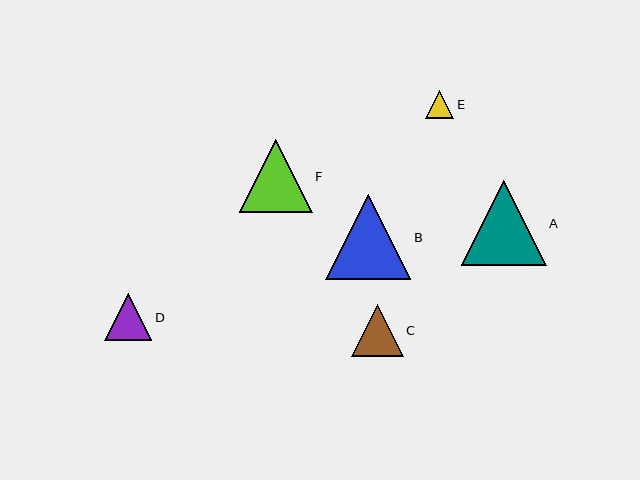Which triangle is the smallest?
Triangle E is the smallest with a size of approximately 28 pixels.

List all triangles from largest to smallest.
From largest to smallest: A, B, F, C, D, E.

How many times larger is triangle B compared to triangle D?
Triangle B is approximately 1.8 times the size of triangle D.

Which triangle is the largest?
Triangle A is the largest with a size of approximately 85 pixels.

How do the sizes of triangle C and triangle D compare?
Triangle C and triangle D are approximately the same size.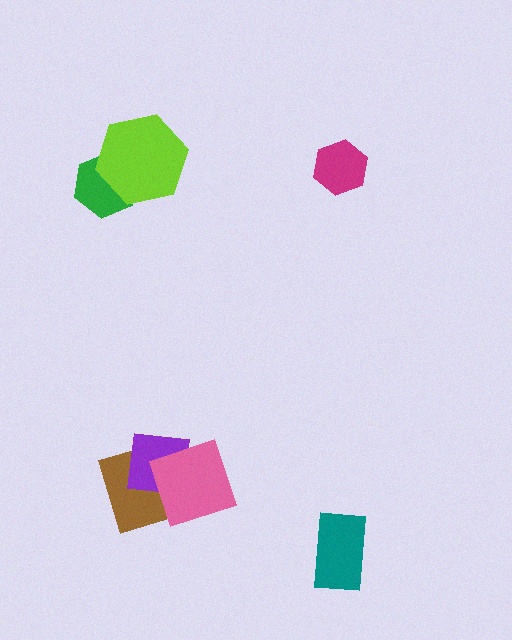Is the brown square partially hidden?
Yes, it is partially covered by another shape.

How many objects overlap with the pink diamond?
2 objects overlap with the pink diamond.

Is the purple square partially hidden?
Yes, it is partially covered by another shape.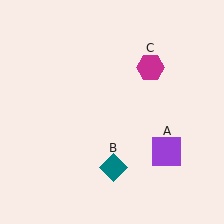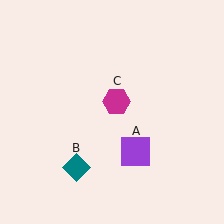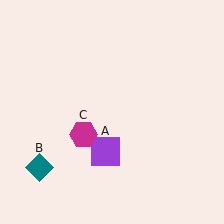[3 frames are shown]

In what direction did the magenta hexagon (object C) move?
The magenta hexagon (object C) moved down and to the left.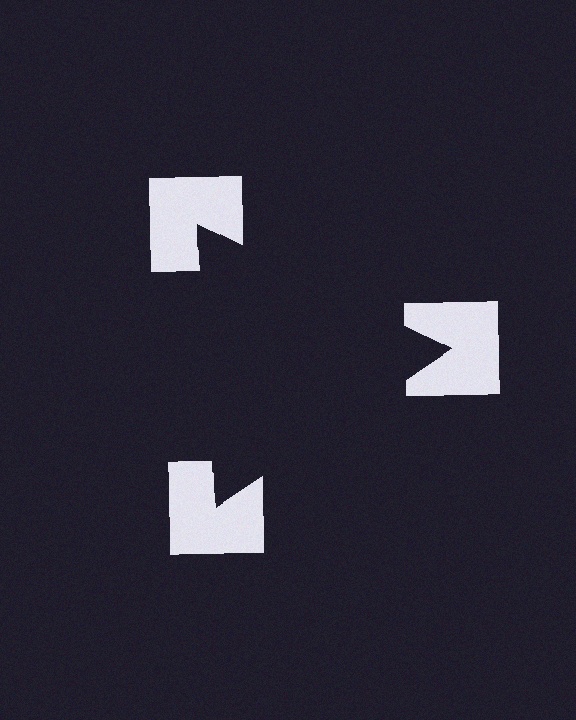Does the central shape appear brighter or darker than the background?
It typically appears slightly darker than the background, even though no actual brightness change is drawn.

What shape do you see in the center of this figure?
An illusory triangle — its edges are inferred from the aligned wedge cuts in the notched squares, not physically drawn.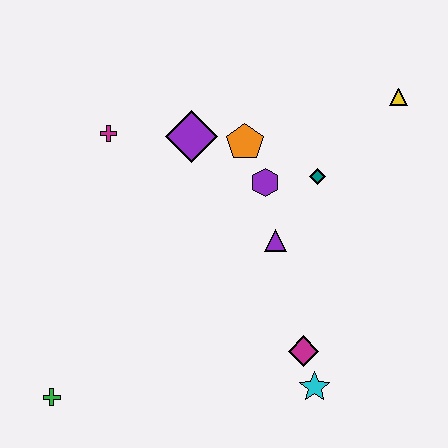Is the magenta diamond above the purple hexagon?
No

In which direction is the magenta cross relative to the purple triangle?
The magenta cross is to the left of the purple triangle.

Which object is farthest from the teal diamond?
The green cross is farthest from the teal diamond.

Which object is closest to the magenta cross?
The purple diamond is closest to the magenta cross.